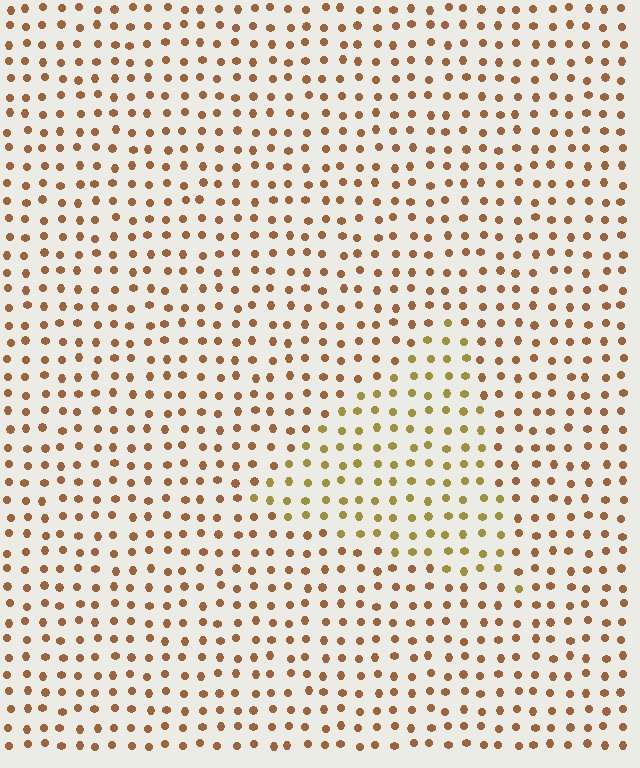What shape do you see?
I see a triangle.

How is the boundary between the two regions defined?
The boundary is defined purely by a slight shift in hue (about 29 degrees). Spacing, size, and orientation are identical on both sides.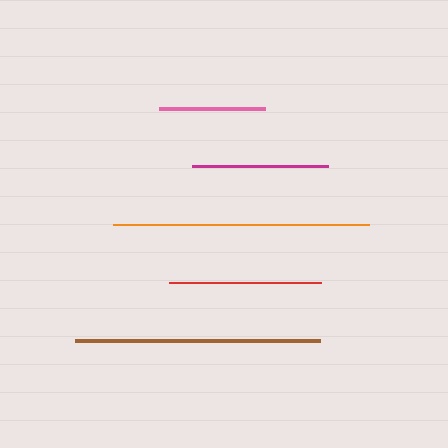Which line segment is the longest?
The orange line is the longest at approximately 256 pixels.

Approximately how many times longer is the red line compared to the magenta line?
The red line is approximately 1.1 times the length of the magenta line.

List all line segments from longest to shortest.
From longest to shortest: orange, brown, red, magenta, pink.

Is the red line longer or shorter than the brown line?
The brown line is longer than the red line.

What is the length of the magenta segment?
The magenta segment is approximately 136 pixels long.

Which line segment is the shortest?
The pink line is the shortest at approximately 105 pixels.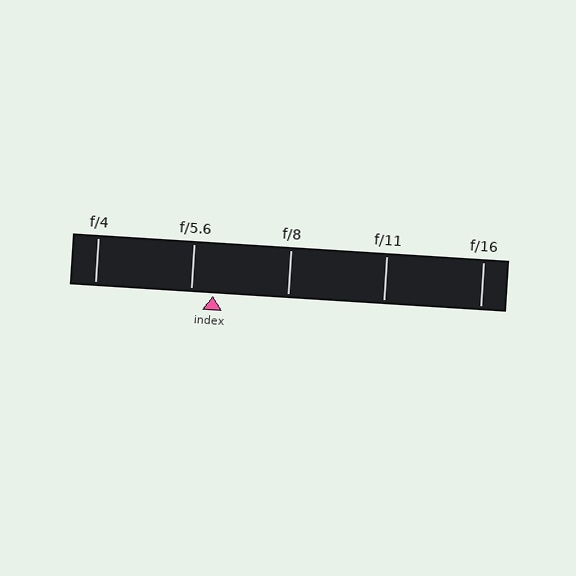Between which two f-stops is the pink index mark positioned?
The index mark is between f/5.6 and f/8.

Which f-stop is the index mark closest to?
The index mark is closest to f/5.6.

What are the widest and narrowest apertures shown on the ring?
The widest aperture shown is f/4 and the narrowest is f/16.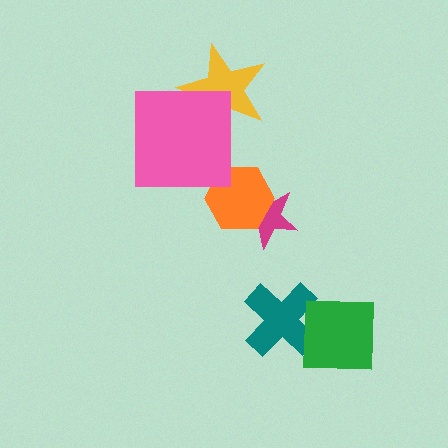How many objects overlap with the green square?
1 object overlaps with the green square.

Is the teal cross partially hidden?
Yes, it is partially covered by another shape.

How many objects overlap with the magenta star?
1 object overlaps with the magenta star.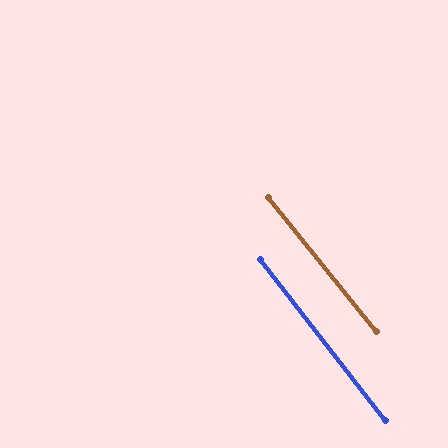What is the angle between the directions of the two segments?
Approximately 1 degree.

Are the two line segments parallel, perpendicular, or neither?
Parallel — their directions differ by only 1.0°.